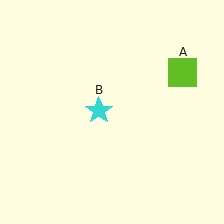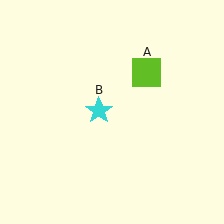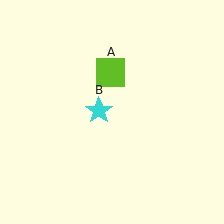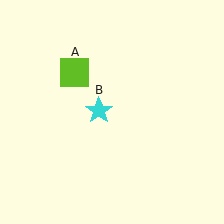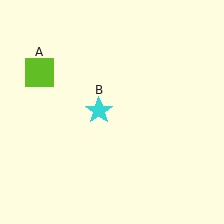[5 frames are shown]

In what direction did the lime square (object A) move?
The lime square (object A) moved left.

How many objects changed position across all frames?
1 object changed position: lime square (object A).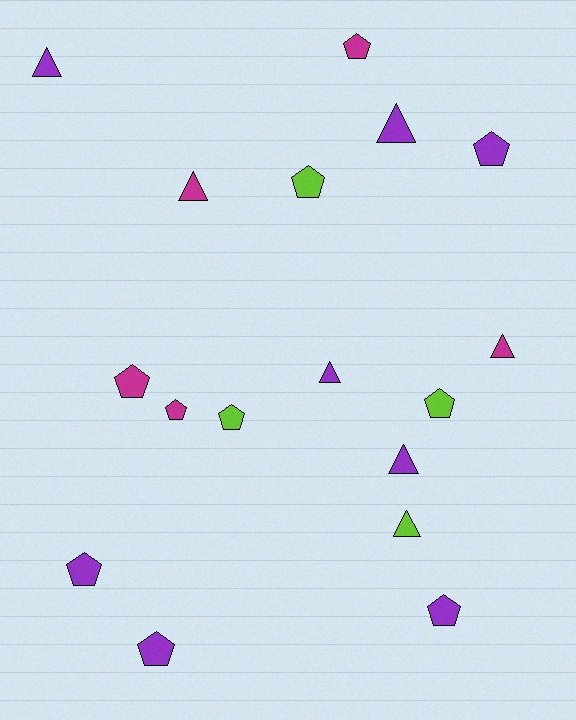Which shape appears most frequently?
Pentagon, with 10 objects.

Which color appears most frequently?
Purple, with 8 objects.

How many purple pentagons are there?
There are 4 purple pentagons.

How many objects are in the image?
There are 17 objects.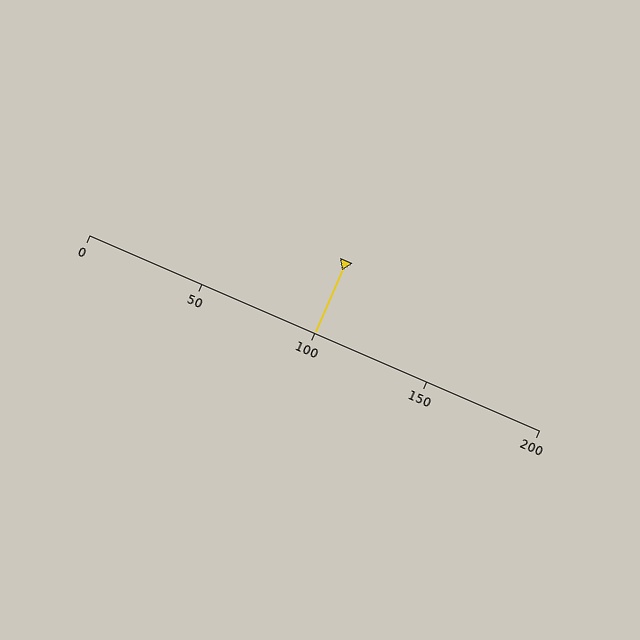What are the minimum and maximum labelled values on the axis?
The axis runs from 0 to 200.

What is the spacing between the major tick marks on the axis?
The major ticks are spaced 50 apart.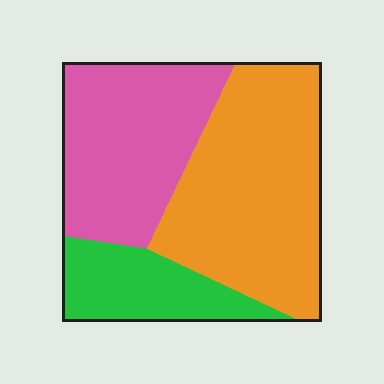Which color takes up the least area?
Green, at roughly 20%.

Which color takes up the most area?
Orange, at roughly 45%.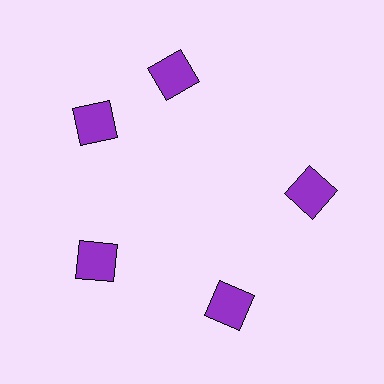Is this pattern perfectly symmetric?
No. The 5 purple squares are arranged in a ring, but one element near the 1 o'clock position is rotated out of alignment along the ring, breaking the 5-fold rotational symmetry.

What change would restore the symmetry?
The symmetry would be restored by rotating it back into even spacing with its neighbors so that all 5 squares sit at equal angles and equal distance from the center.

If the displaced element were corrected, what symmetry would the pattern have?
It would have 5-fold rotational symmetry — the pattern would map onto itself every 72 degrees.